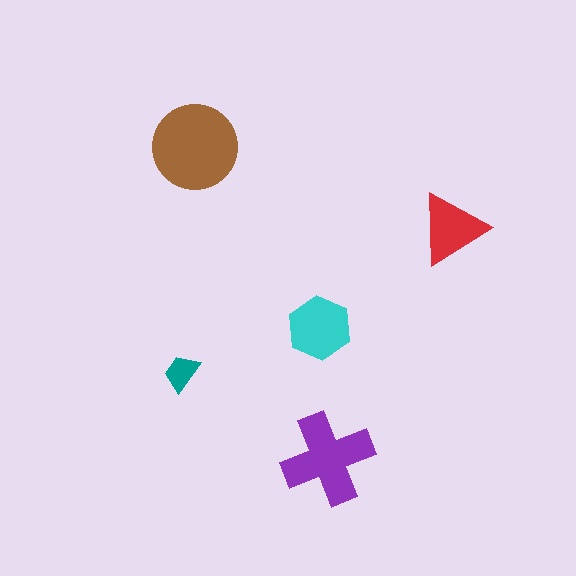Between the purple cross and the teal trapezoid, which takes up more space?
The purple cross.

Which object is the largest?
The brown circle.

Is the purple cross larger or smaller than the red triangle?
Larger.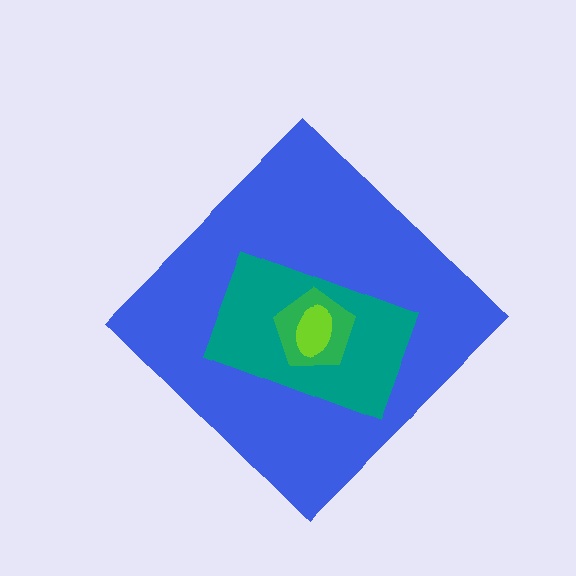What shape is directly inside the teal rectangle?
The green pentagon.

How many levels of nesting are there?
4.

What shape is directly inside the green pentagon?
The lime ellipse.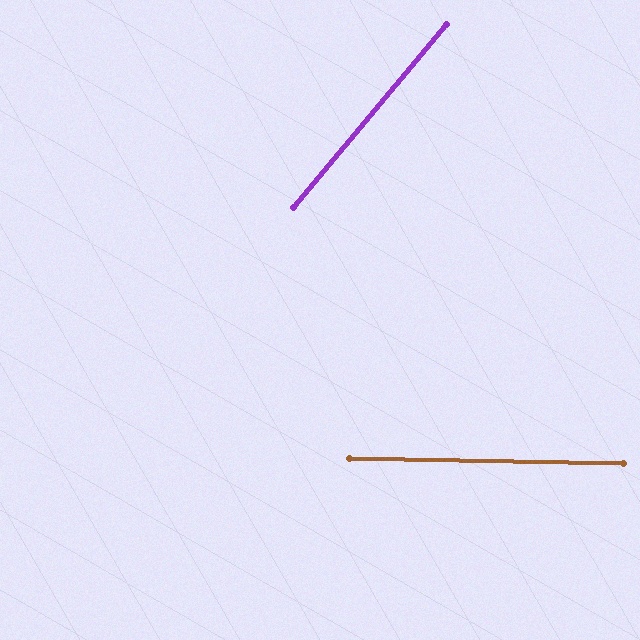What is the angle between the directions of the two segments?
Approximately 51 degrees.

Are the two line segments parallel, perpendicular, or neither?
Neither parallel nor perpendicular — they differ by about 51°.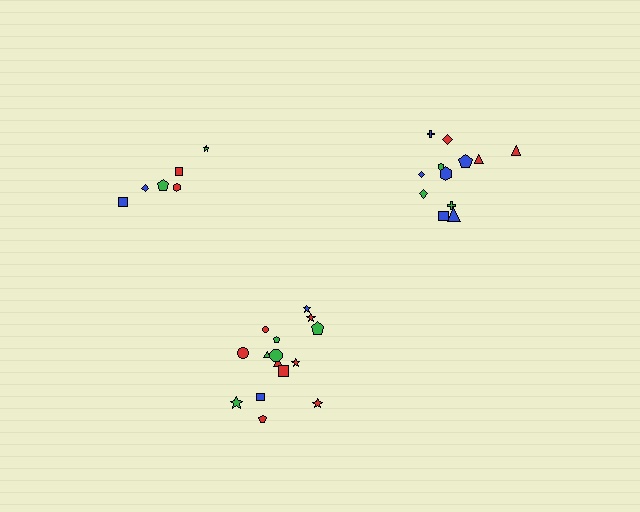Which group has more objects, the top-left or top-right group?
The top-right group.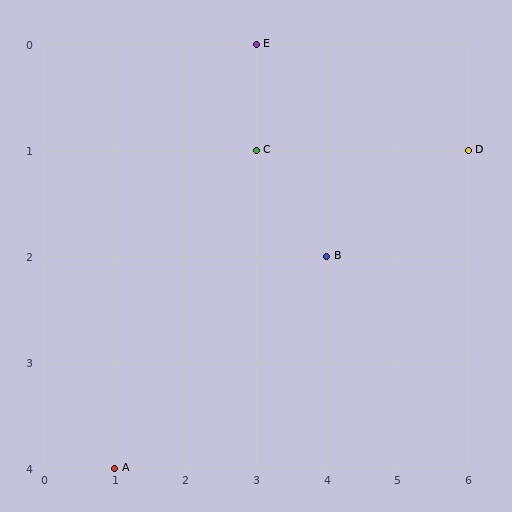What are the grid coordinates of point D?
Point D is at grid coordinates (6, 1).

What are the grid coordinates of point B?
Point B is at grid coordinates (4, 2).